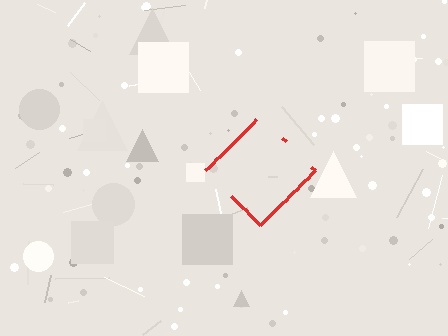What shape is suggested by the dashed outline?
The dashed outline suggests a diamond.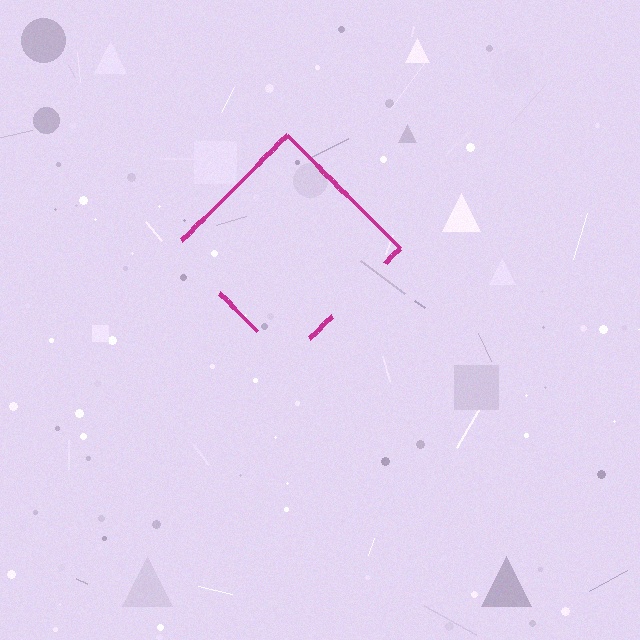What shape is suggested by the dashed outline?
The dashed outline suggests a diamond.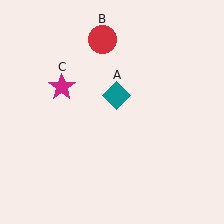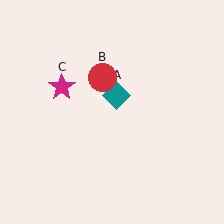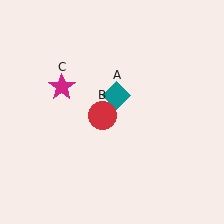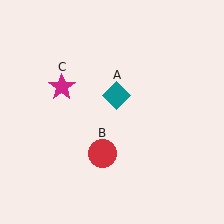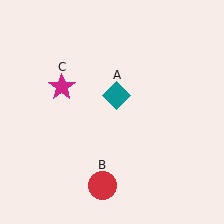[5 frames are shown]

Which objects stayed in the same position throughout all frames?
Teal diamond (object A) and magenta star (object C) remained stationary.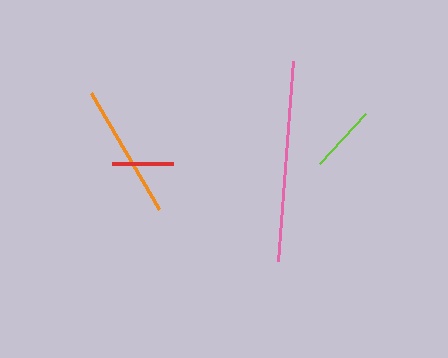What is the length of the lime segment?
The lime segment is approximately 68 pixels long.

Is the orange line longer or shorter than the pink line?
The pink line is longer than the orange line.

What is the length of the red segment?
The red segment is approximately 61 pixels long.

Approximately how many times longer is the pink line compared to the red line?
The pink line is approximately 3.3 times the length of the red line.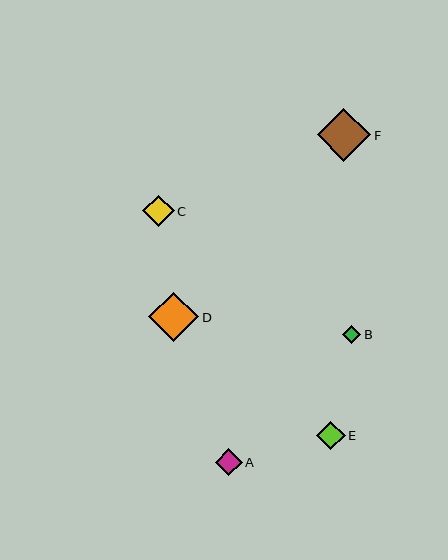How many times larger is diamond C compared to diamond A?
Diamond C is approximately 1.2 times the size of diamond A.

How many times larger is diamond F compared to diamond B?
Diamond F is approximately 3.0 times the size of diamond B.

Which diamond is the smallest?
Diamond B is the smallest with a size of approximately 18 pixels.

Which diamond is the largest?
Diamond F is the largest with a size of approximately 54 pixels.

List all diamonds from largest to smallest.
From largest to smallest: F, D, C, E, A, B.